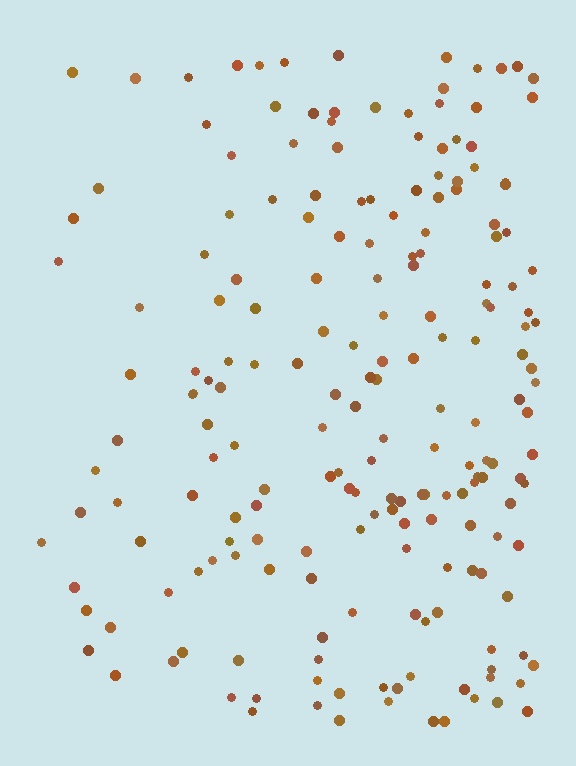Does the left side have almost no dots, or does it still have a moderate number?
Still a moderate number, just noticeably fewer than the right.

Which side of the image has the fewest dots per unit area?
The left.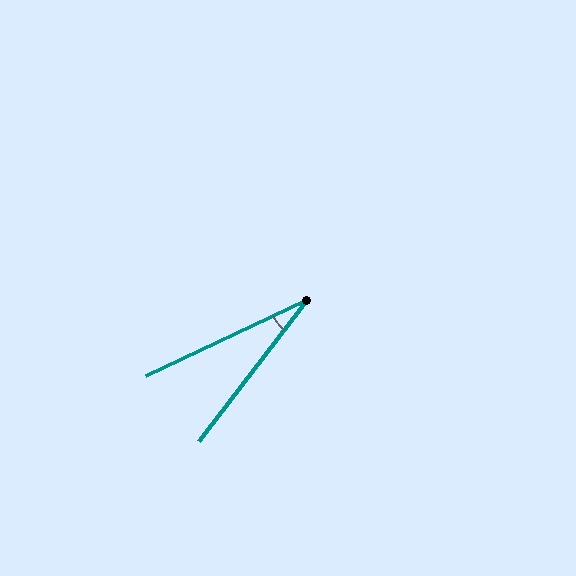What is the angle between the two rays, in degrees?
Approximately 28 degrees.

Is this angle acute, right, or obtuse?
It is acute.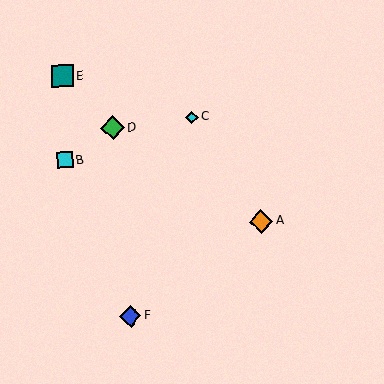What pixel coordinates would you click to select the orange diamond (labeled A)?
Click at (261, 221) to select the orange diamond A.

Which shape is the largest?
The green diamond (labeled D) is the largest.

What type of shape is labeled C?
Shape C is a cyan diamond.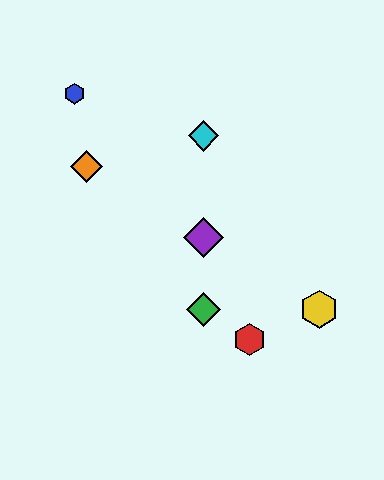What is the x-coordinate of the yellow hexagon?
The yellow hexagon is at x≈319.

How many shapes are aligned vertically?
3 shapes (the green diamond, the purple diamond, the cyan diamond) are aligned vertically.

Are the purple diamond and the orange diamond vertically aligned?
No, the purple diamond is at x≈204 and the orange diamond is at x≈87.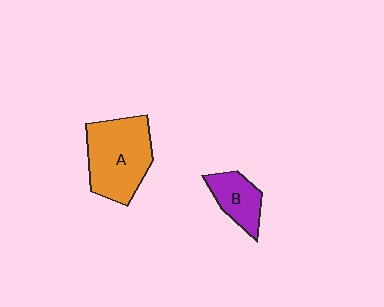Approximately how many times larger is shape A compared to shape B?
Approximately 2.0 times.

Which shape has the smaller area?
Shape B (purple).